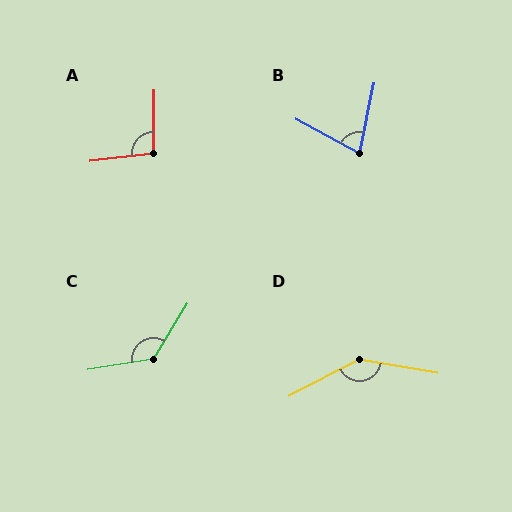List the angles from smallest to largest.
B (73°), A (97°), C (131°), D (143°).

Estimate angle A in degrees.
Approximately 97 degrees.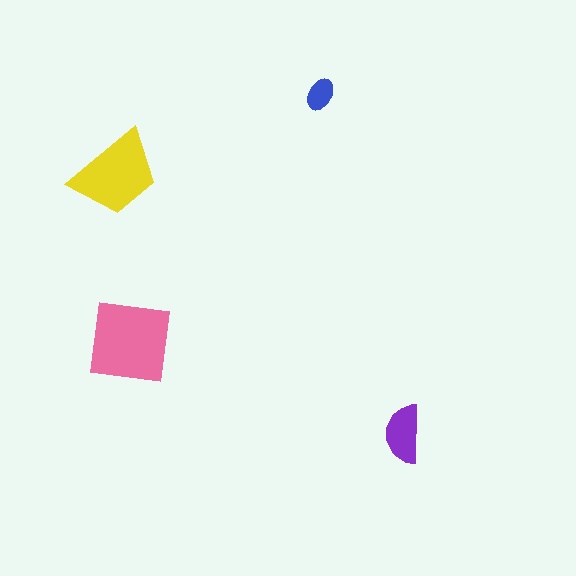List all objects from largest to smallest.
The pink square, the yellow trapezoid, the purple semicircle, the blue ellipse.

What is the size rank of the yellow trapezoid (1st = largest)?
2nd.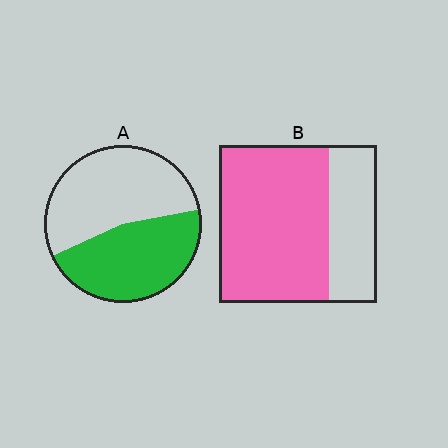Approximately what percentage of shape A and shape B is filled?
A is approximately 45% and B is approximately 70%.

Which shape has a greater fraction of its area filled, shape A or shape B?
Shape B.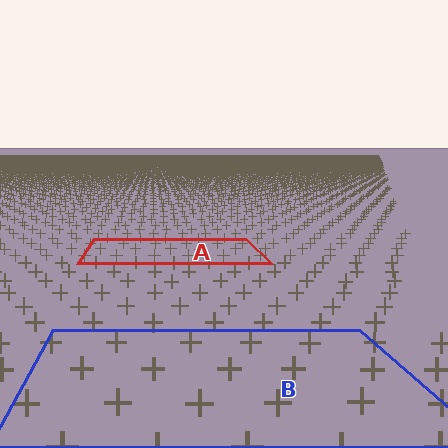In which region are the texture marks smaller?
The texture marks are smaller in region A, because it is farther away.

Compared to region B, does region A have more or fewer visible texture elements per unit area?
Region A has more texture elements per unit area — they are packed more densely because it is farther away.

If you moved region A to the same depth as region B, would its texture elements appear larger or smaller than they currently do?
They would appear larger. At a closer depth, the same texture elements are projected at a bigger on-screen size.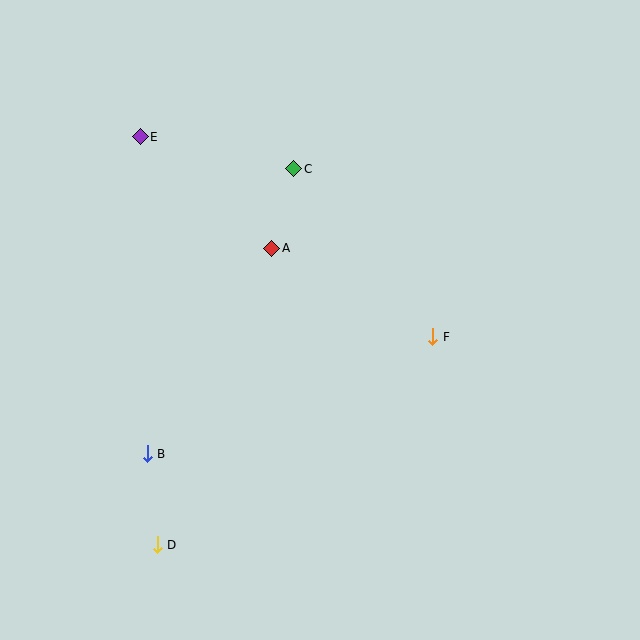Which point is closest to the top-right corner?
Point C is closest to the top-right corner.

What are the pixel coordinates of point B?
Point B is at (147, 454).